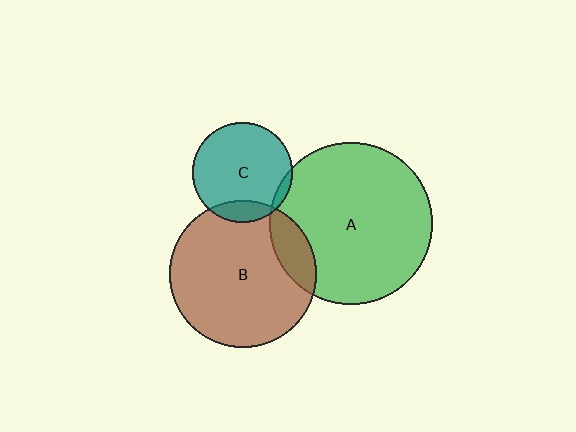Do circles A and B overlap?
Yes.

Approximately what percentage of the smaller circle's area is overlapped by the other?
Approximately 15%.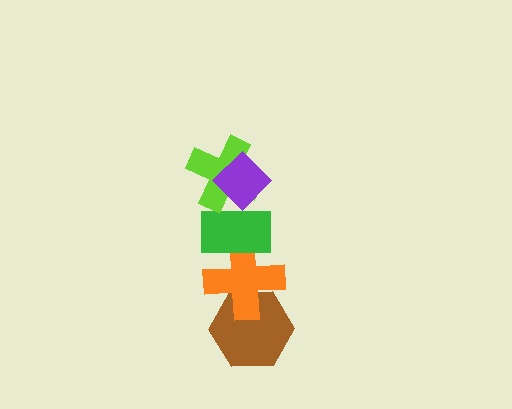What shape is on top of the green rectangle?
The lime cross is on top of the green rectangle.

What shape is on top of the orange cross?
The green rectangle is on top of the orange cross.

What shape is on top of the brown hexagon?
The orange cross is on top of the brown hexagon.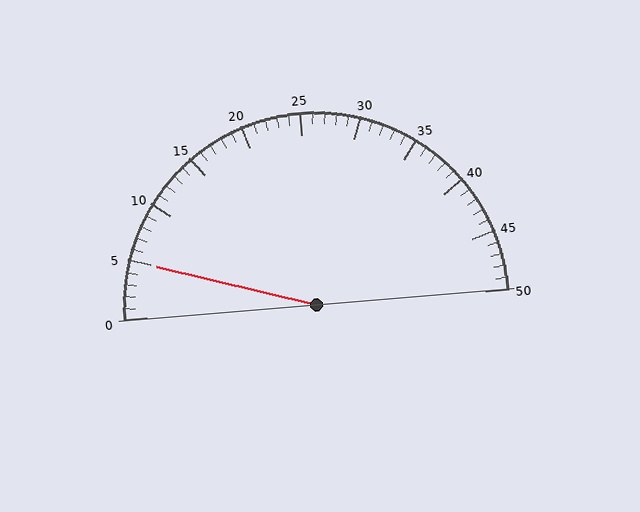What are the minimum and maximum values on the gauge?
The gauge ranges from 0 to 50.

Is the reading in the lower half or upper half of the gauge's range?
The reading is in the lower half of the range (0 to 50).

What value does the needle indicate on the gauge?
The needle indicates approximately 5.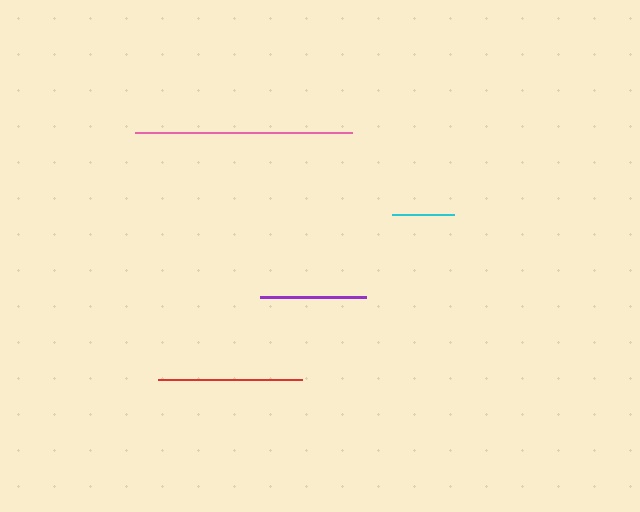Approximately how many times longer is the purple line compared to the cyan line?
The purple line is approximately 1.7 times the length of the cyan line.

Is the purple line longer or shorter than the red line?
The red line is longer than the purple line.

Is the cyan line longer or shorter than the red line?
The red line is longer than the cyan line.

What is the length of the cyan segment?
The cyan segment is approximately 63 pixels long.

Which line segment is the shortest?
The cyan line is the shortest at approximately 63 pixels.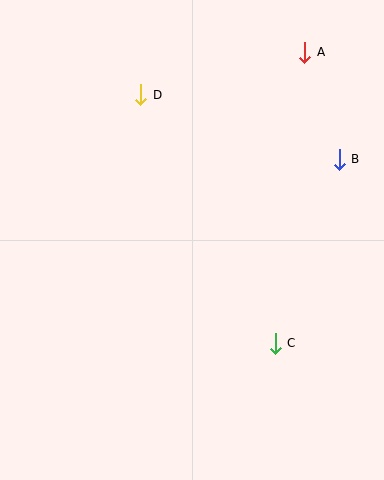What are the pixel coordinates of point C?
Point C is at (275, 343).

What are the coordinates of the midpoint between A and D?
The midpoint between A and D is at (223, 74).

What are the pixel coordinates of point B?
Point B is at (339, 159).